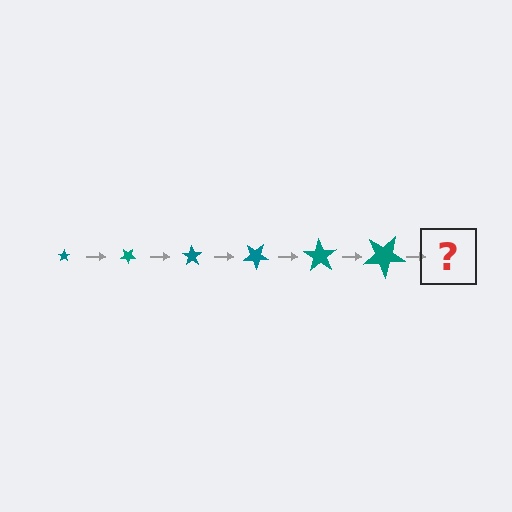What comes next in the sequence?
The next element should be a star, larger than the previous one and rotated 210 degrees from the start.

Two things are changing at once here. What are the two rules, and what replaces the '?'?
The two rules are that the star grows larger each step and it rotates 35 degrees each step. The '?' should be a star, larger than the previous one and rotated 210 degrees from the start.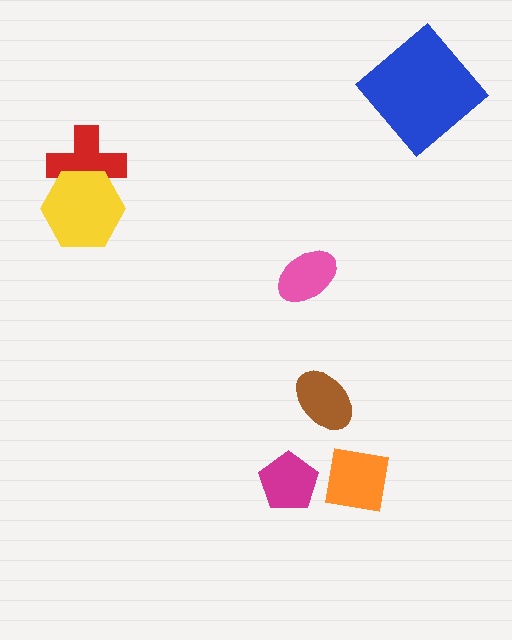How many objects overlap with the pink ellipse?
0 objects overlap with the pink ellipse.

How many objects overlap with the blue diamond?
0 objects overlap with the blue diamond.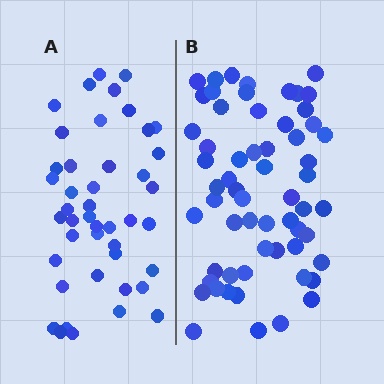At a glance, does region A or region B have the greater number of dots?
Region B (the right region) has more dots.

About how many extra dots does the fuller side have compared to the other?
Region B has approximately 15 more dots than region A.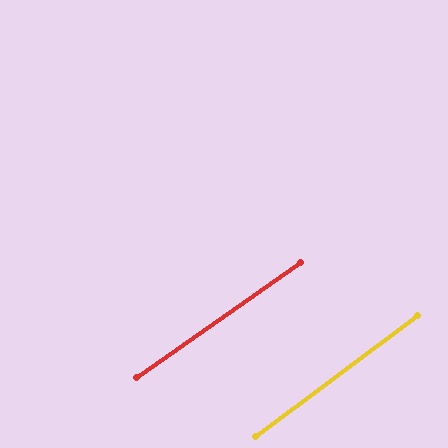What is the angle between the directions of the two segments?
Approximately 2 degrees.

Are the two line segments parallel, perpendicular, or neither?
Parallel — their directions differ by only 1.5°.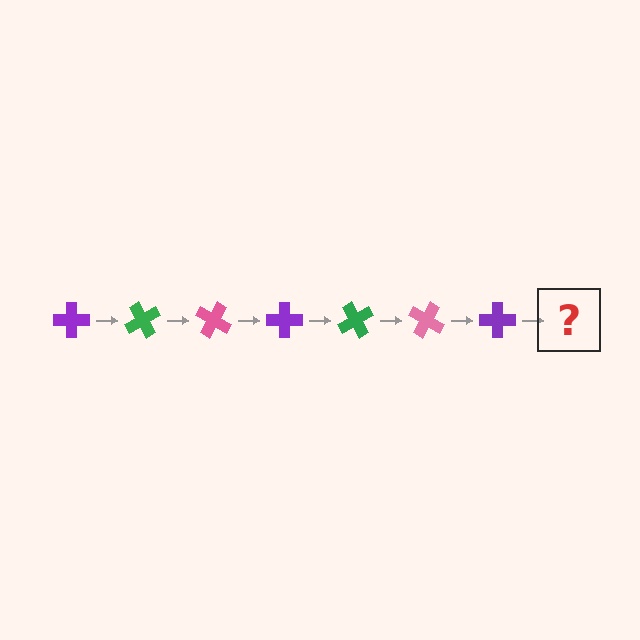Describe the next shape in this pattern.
It should be a green cross, rotated 420 degrees from the start.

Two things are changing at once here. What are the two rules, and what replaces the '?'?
The two rules are that it rotates 60 degrees each step and the color cycles through purple, green, and pink. The '?' should be a green cross, rotated 420 degrees from the start.